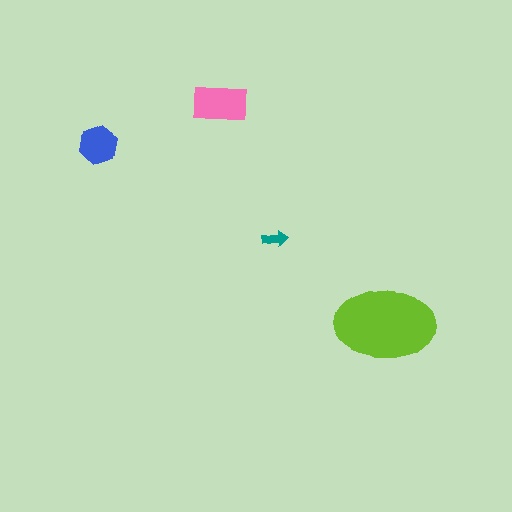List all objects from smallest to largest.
The teal arrow, the blue hexagon, the pink rectangle, the lime ellipse.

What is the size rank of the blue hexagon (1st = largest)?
3rd.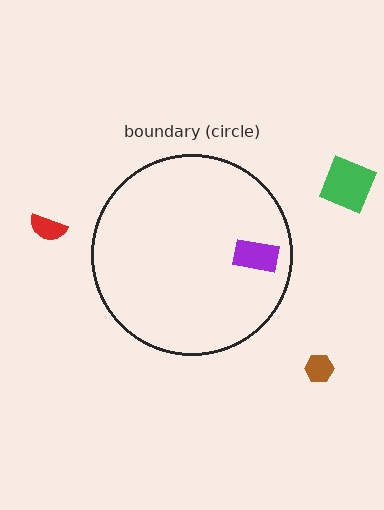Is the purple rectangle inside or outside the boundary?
Inside.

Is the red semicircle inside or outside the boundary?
Outside.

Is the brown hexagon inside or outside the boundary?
Outside.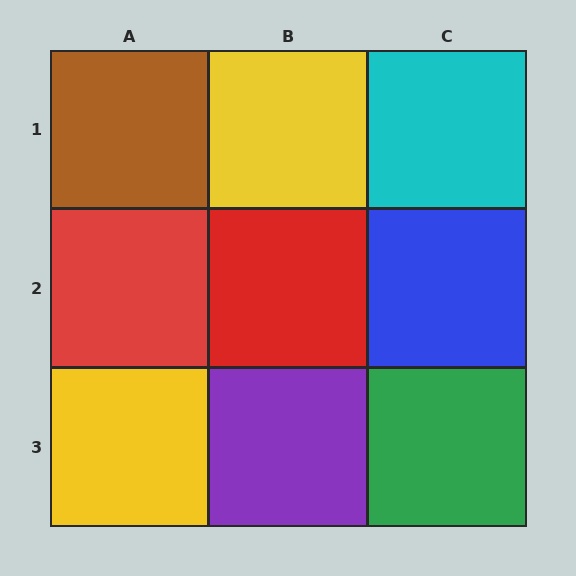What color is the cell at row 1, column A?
Brown.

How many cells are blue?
1 cell is blue.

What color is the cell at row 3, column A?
Yellow.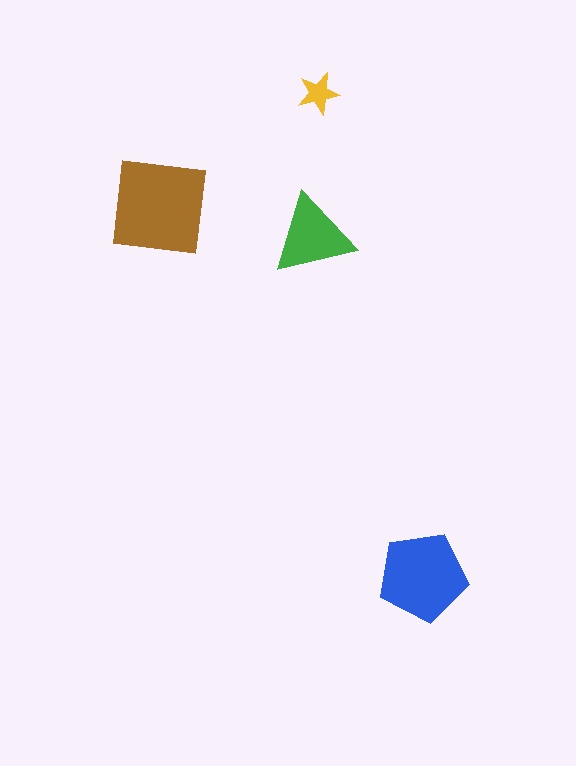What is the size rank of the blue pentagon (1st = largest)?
2nd.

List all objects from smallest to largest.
The yellow star, the green triangle, the blue pentagon, the brown square.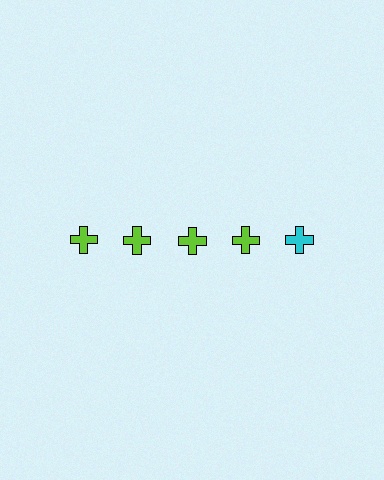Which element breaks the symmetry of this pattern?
The cyan cross in the top row, rightmost column breaks the symmetry. All other shapes are lime crosses.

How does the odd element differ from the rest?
It has a different color: cyan instead of lime.